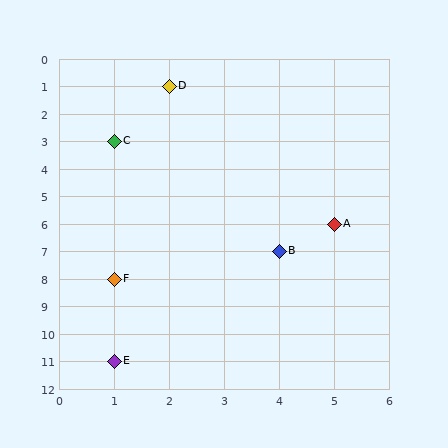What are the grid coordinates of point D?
Point D is at grid coordinates (2, 1).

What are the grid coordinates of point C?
Point C is at grid coordinates (1, 3).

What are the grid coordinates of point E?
Point E is at grid coordinates (1, 11).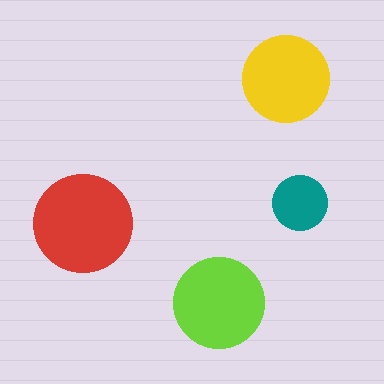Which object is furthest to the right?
The teal circle is rightmost.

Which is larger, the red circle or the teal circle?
The red one.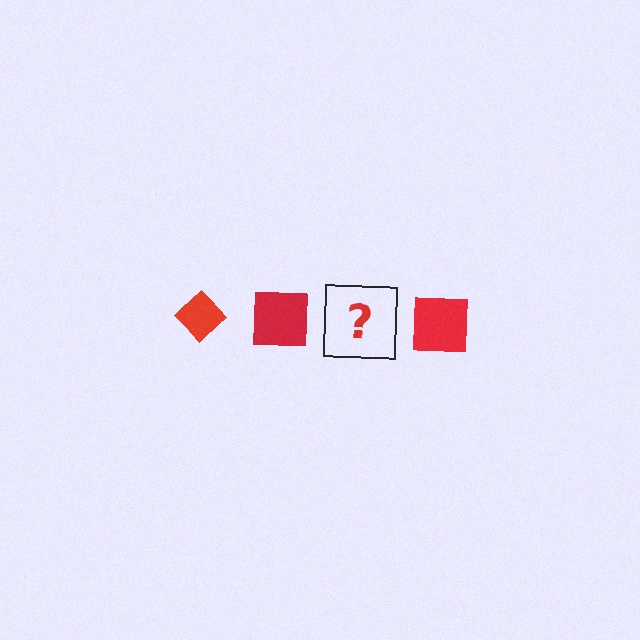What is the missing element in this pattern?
The missing element is a red diamond.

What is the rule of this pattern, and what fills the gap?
The rule is that the pattern cycles through diamond, square shapes in red. The gap should be filled with a red diamond.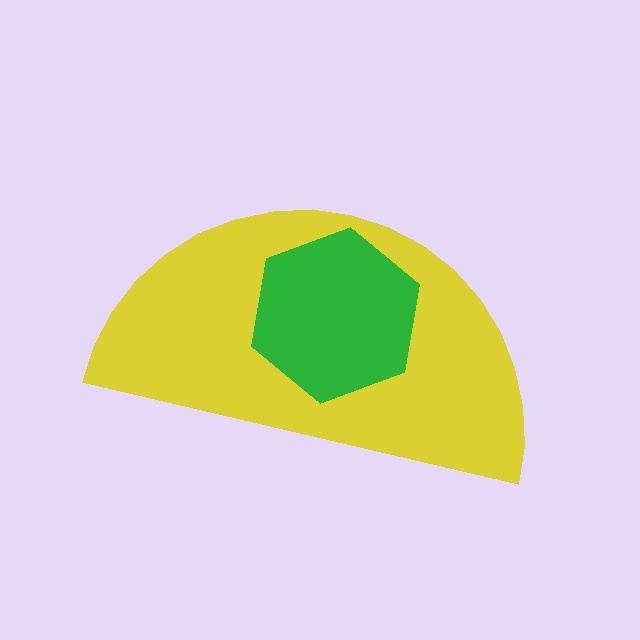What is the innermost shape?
The green hexagon.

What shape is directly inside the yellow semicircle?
The green hexagon.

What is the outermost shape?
The yellow semicircle.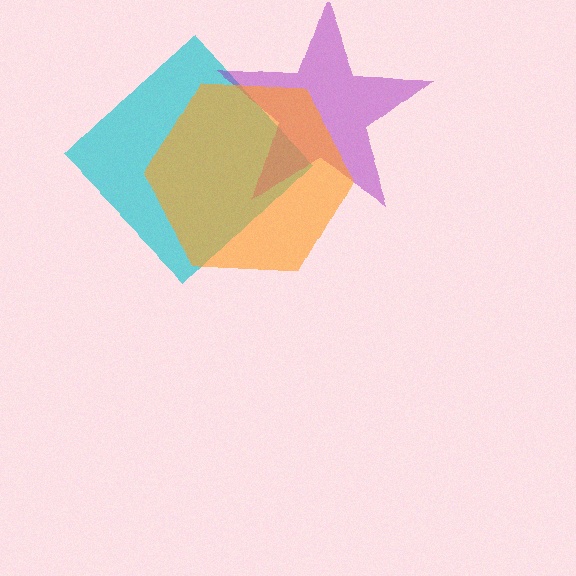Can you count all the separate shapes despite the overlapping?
Yes, there are 3 separate shapes.